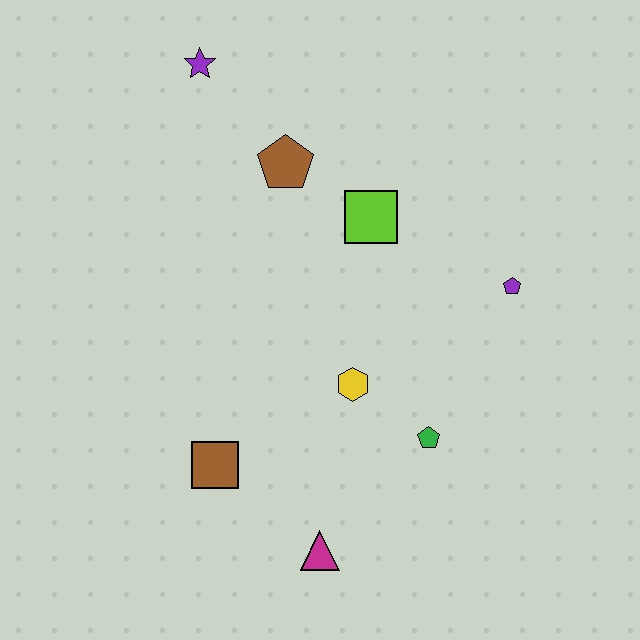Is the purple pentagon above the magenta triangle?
Yes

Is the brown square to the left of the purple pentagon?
Yes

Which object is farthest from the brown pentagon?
The magenta triangle is farthest from the brown pentagon.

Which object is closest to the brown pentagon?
The lime square is closest to the brown pentagon.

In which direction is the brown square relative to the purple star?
The brown square is below the purple star.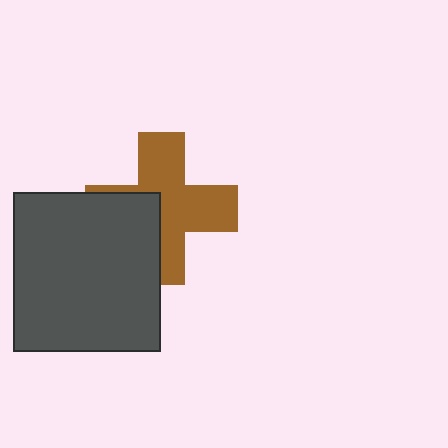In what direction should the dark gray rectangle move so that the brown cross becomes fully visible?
The dark gray rectangle should move left. That is the shortest direction to clear the overlap and leave the brown cross fully visible.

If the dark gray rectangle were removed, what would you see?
You would see the complete brown cross.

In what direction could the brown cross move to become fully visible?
The brown cross could move right. That would shift it out from behind the dark gray rectangle entirely.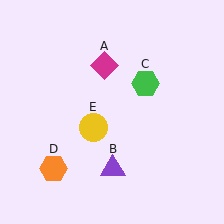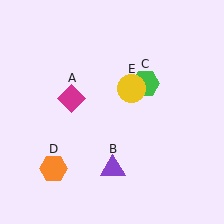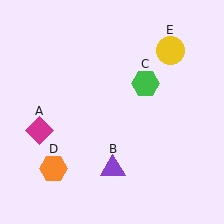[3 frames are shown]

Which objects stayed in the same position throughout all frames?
Purple triangle (object B) and green hexagon (object C) and orange hexagon (object D) remained stationary.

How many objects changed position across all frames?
2 objects changed position: magenta diamond (object A), yellow circle (object E).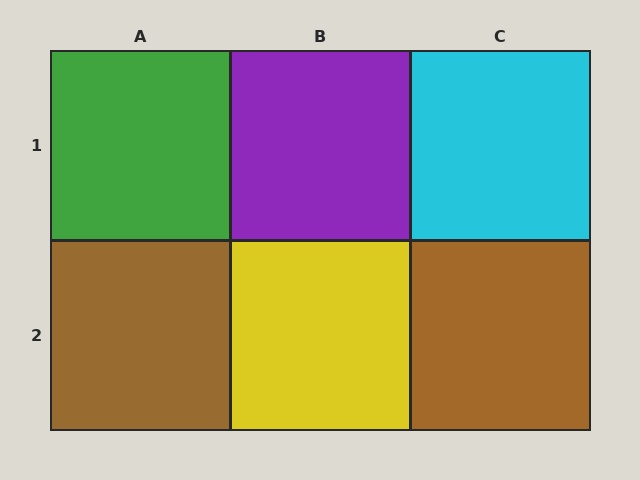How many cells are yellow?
1 cell is yellow.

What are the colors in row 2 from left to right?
Brown, yellow, brown.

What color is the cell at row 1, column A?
Green.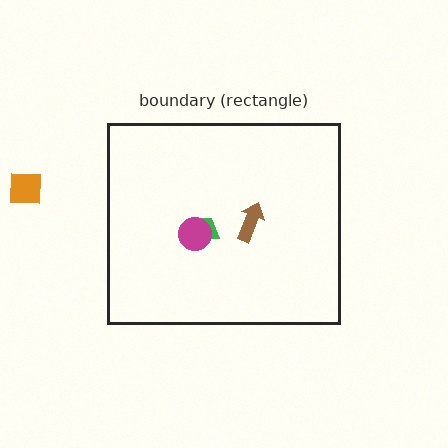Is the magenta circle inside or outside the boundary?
Inside.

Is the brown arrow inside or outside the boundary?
Inside.